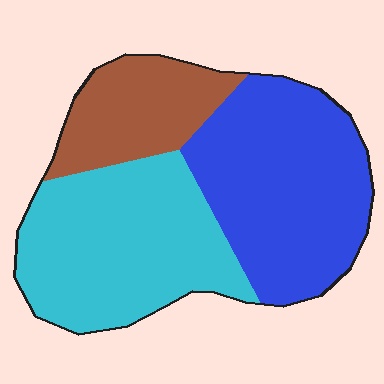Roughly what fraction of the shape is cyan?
Cyan covers about 40% of the shape.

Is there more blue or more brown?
Blue.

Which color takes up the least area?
Brown, at roughly 20%.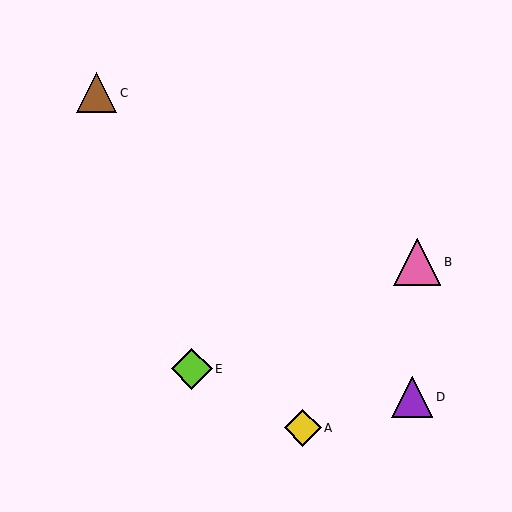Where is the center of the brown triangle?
The center of the brown triangle is at (96, 93).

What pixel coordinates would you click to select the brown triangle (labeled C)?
Click at (96, 93) to select the brown triangle C.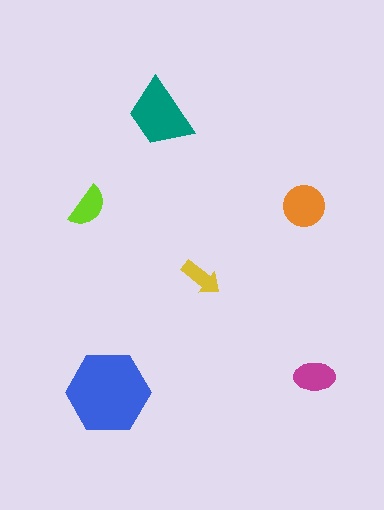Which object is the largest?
The blue hexagon.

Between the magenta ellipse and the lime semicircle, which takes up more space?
The magenta ellipse.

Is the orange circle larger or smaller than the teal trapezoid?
Smaller.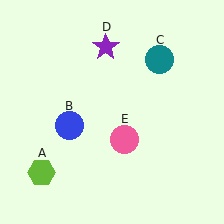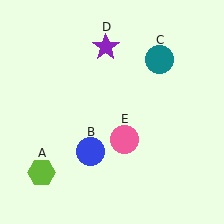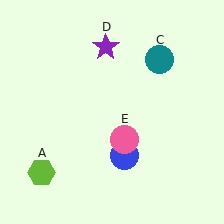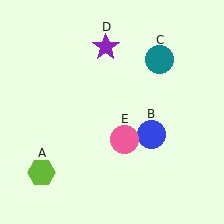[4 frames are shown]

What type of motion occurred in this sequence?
The blue circle (object B) rotated counterclockwise around the center of the scene.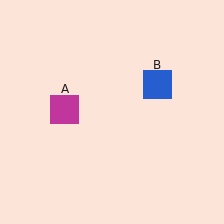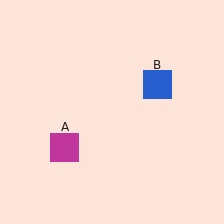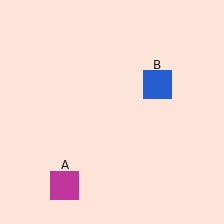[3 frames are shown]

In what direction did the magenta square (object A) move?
The magenta square (object A) moved down.